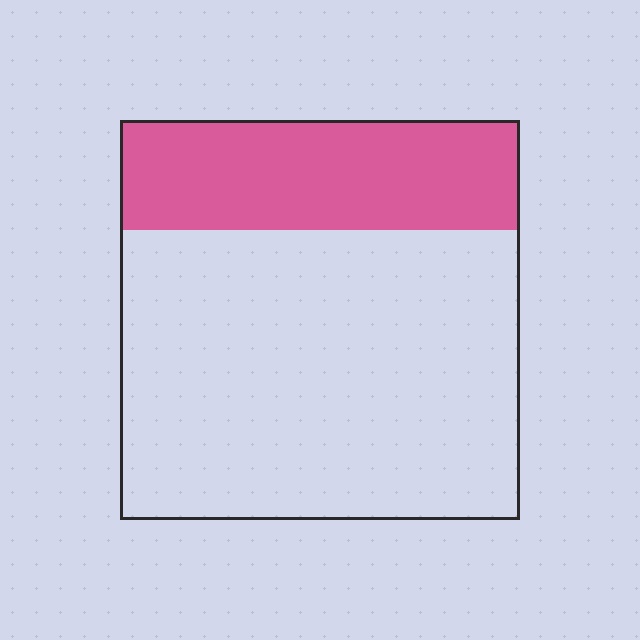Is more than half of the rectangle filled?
No.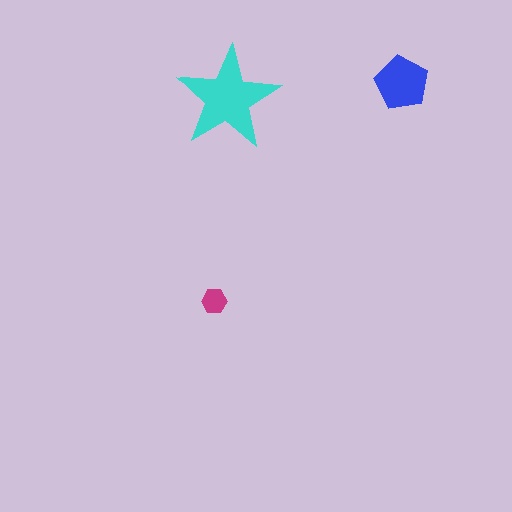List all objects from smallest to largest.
The magenta hexagon, the blue pentagon, the cyan star.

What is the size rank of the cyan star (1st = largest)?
1st.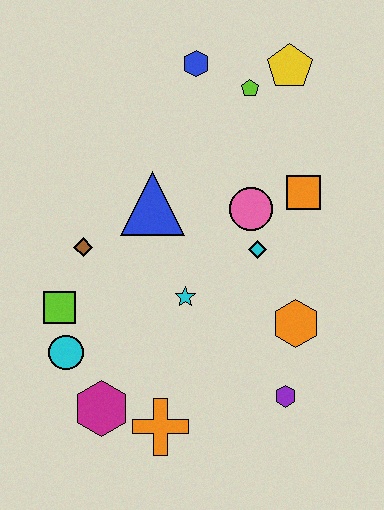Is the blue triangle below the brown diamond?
No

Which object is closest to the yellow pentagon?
The lime pentagon is closest to the yellow pentagon.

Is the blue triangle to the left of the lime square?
No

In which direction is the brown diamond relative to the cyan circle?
The brown diamond is above the cyan circle.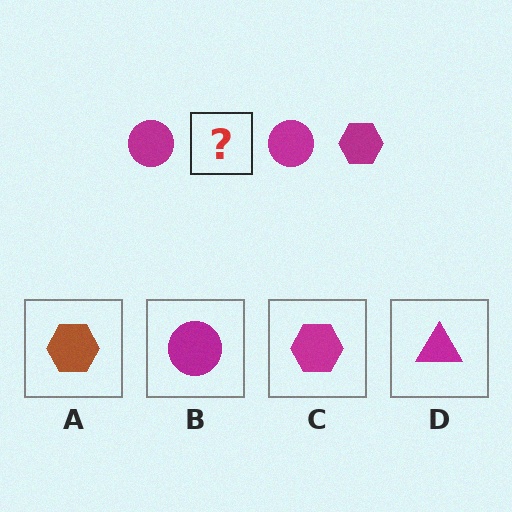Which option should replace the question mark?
Option C.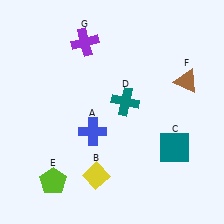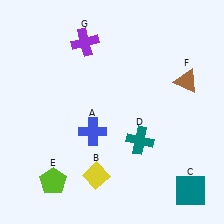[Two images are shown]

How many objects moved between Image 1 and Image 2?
2 objects moved between the two images.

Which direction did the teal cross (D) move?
The teal cross (D) moved down.